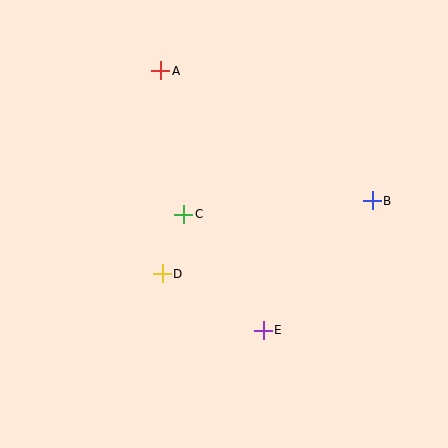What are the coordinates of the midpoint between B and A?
The midpoint between B and A is at (267, 136).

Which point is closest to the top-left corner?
Point A is closest to the top-left corner.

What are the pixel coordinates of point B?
Point B is at (372, 201).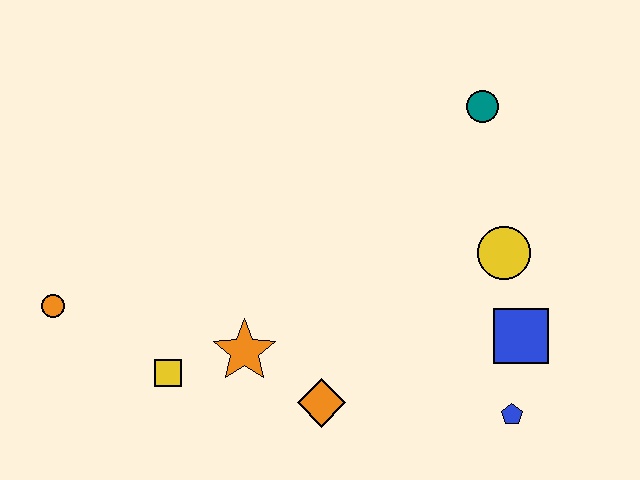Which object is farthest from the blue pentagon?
The orange circle is farthest from the blue pentagon.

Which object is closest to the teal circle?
The yellow circle is closest to the teal circle.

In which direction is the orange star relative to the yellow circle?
The orange star is to the left of the yellow circle.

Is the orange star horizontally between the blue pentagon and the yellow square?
Yes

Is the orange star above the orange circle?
No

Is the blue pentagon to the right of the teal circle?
Yes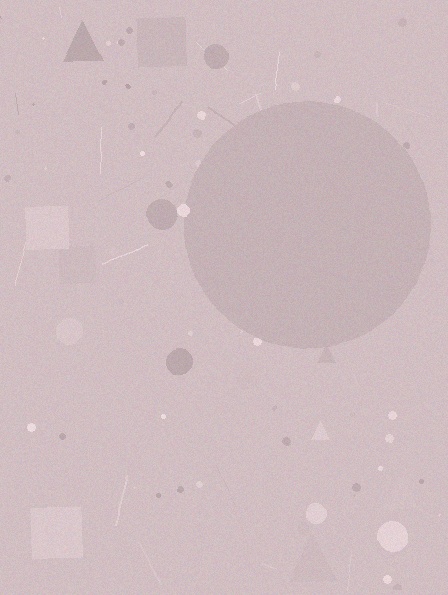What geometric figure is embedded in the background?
A circle is embedded in the background.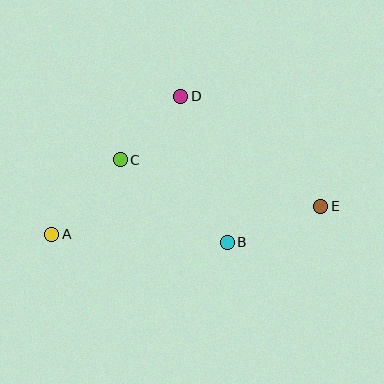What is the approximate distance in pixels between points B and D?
The distance between B and D is approximately 153 pixels.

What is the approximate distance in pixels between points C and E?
The distance between C and E is approximately 206 pixels.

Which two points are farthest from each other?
Points A and E are farthest from each other.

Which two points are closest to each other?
Points C and D are closest to each other.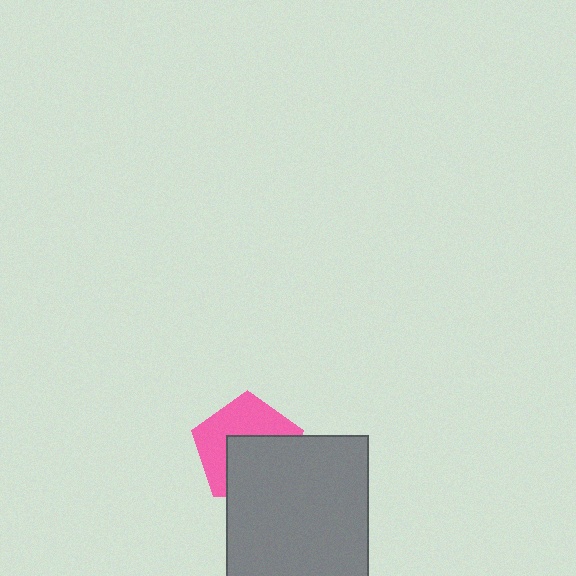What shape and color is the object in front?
The object in front is a gray square.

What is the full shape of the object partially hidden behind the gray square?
The partially hidden object is a pink pentagon.